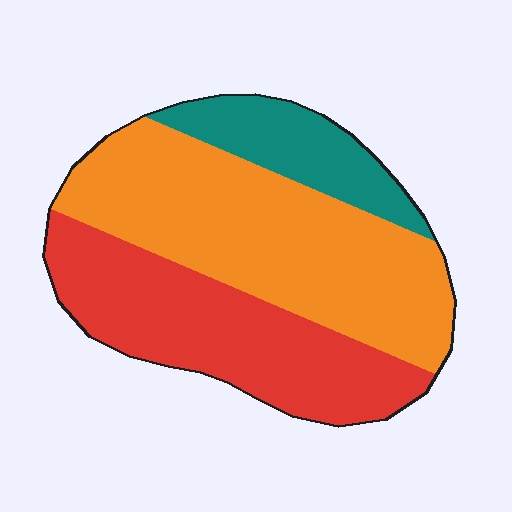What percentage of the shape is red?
Red covers around 35% of the shape.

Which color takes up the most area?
Orange, at roughly 50%.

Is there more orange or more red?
Orange.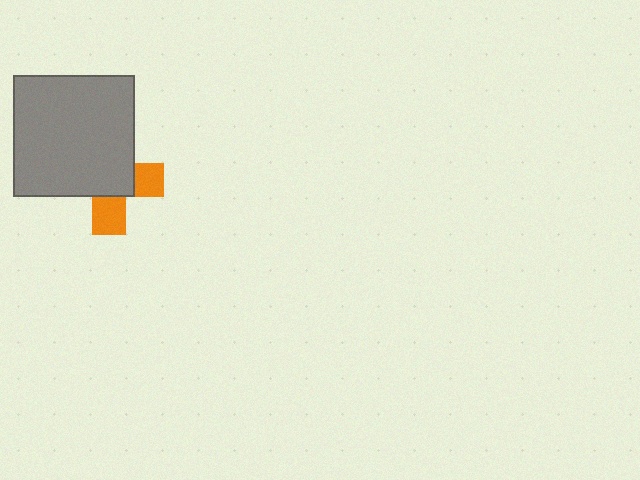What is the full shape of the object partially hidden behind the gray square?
The partially hidden object is an orange cross.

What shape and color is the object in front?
The object in front is a gray square.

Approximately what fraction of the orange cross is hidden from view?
Roughly 65% of the orange cross is hidden behind the gray square.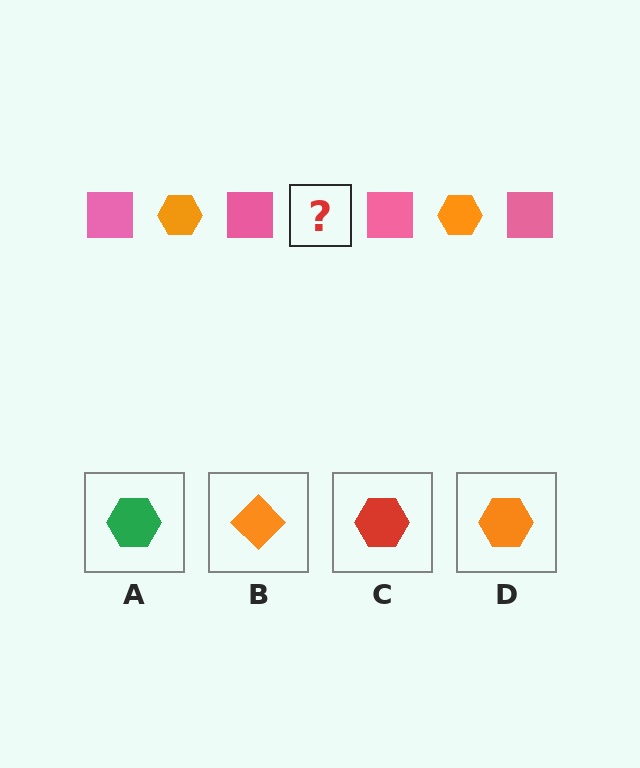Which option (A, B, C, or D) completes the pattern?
D.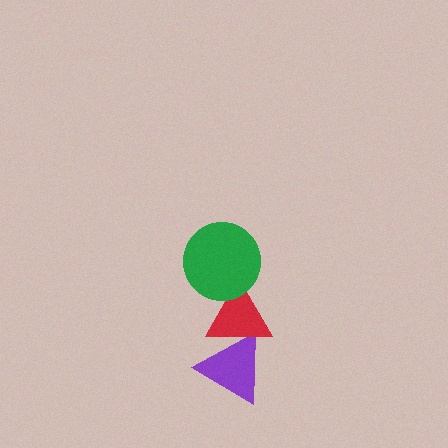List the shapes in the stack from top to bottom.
From top to bottom: the green circle, the red triangle, the purple triangle.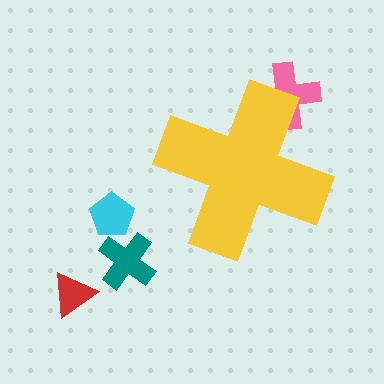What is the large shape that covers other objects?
A yellow cross.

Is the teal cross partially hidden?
No, the teal cross is fully visible.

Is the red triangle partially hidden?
No, the red triangle is fully visible.